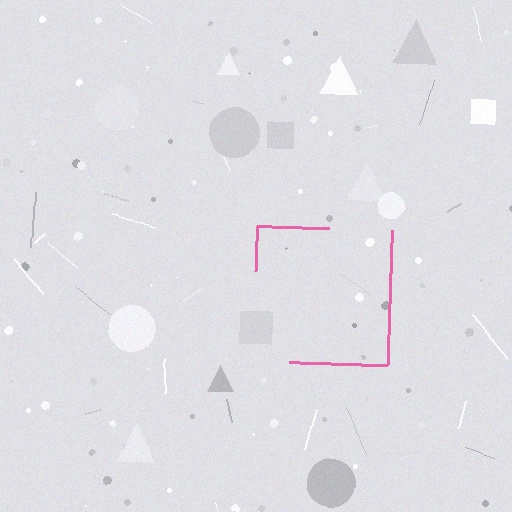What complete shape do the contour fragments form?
The contour fragments form a square.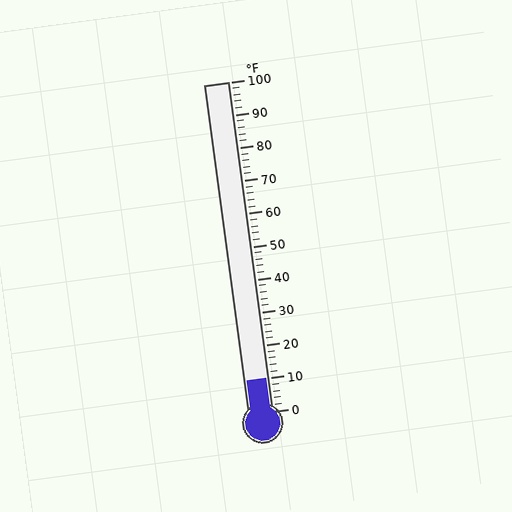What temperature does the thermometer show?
The thermometer shows approximately 10°F.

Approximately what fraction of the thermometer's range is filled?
The thermometer is filled to approximately 10% of its range.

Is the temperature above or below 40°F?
The temperature is below 40°F.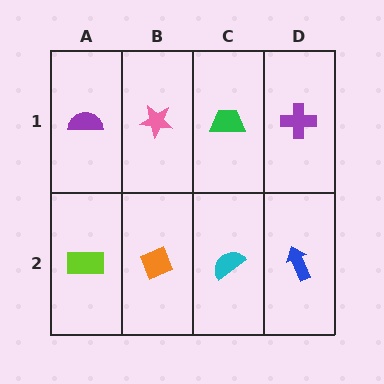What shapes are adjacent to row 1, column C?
A cyan semicircle (row 2, column C), a pink star (row 1, column B), a purple cross (row 1, column D).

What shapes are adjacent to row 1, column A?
A lime rectangle (row 2, column A), a pink star (row 1, column B).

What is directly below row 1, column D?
A blue arrow.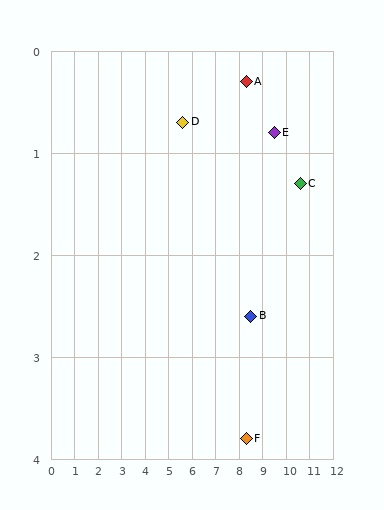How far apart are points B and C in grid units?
Points B and C are about 2.5 grid units apart.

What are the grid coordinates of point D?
Point D is at approximately (5.6, 0.7).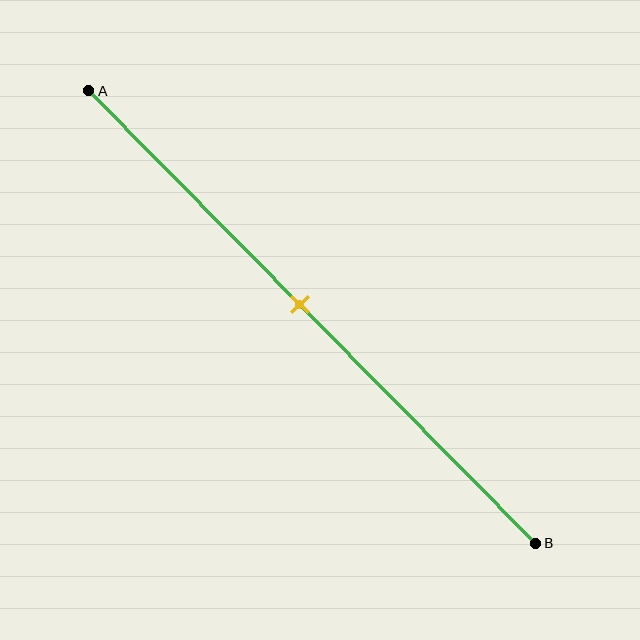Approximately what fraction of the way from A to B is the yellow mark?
The yellow mark is approximately 45% of the way from A to B.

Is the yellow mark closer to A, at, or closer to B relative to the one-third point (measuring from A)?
The yellow mark is closer to point B than the one-third point of segment AB.